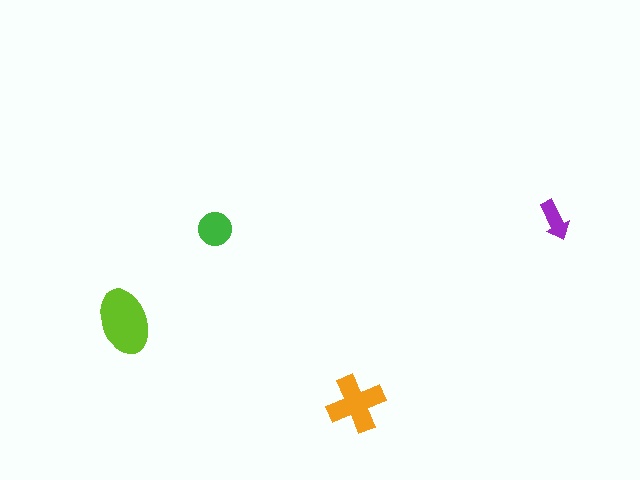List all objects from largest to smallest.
The lime ellipse, the orange cross, the green circle, the purple arrow.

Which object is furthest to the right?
The purple arrow is rightmost.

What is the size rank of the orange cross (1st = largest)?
2nd.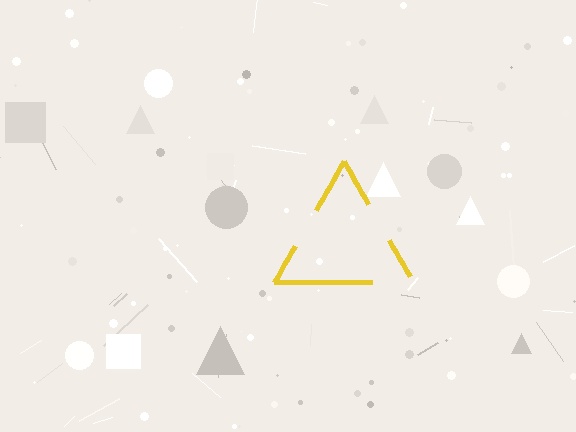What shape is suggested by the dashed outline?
The dashed outline suggests a triangle.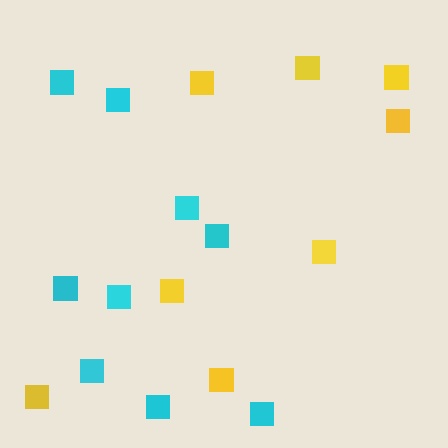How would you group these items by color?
There are 2 groups: one group of cyan squares (9) and one group of yellow squares (8).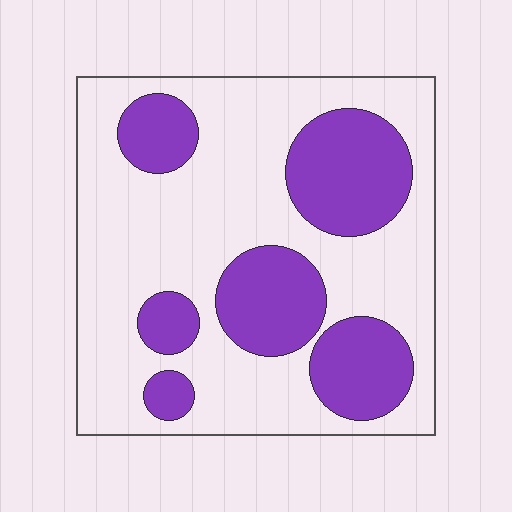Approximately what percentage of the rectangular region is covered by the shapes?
Approximately 30%.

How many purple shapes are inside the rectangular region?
6.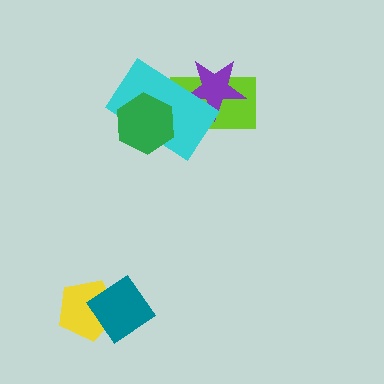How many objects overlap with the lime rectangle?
2 objects overlap with the lime rectangle.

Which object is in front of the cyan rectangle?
The green hexagon is in front of the cyan rectangle.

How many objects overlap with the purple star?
2 objects overlap with the purple star.